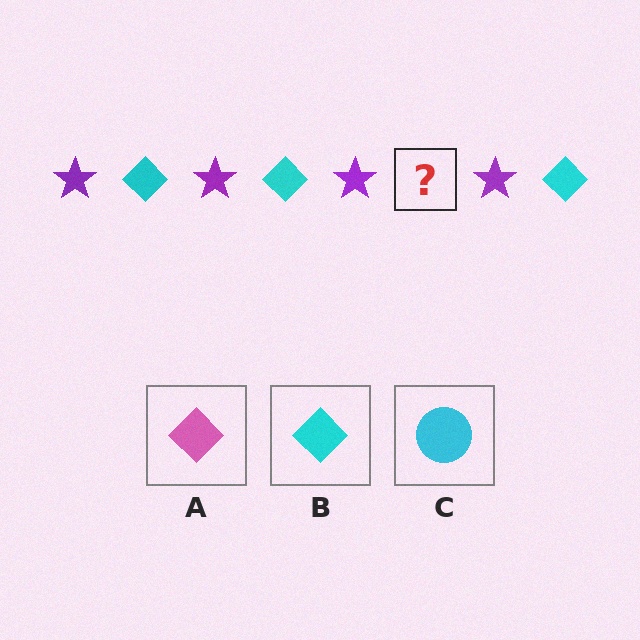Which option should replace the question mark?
Option B.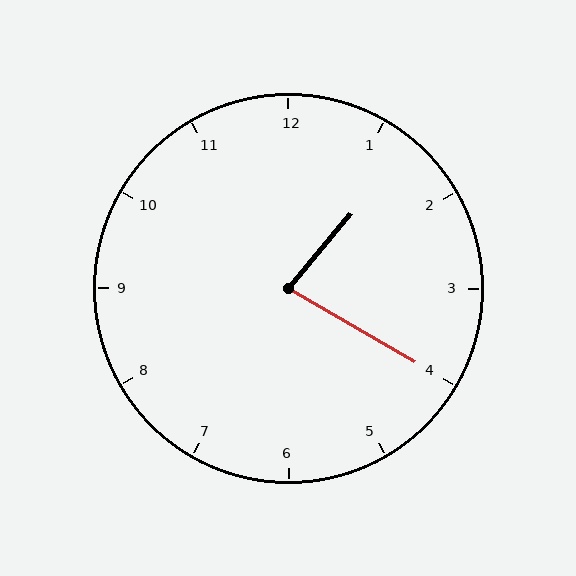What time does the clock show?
1:20.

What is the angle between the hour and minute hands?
Approximately 80 degrees.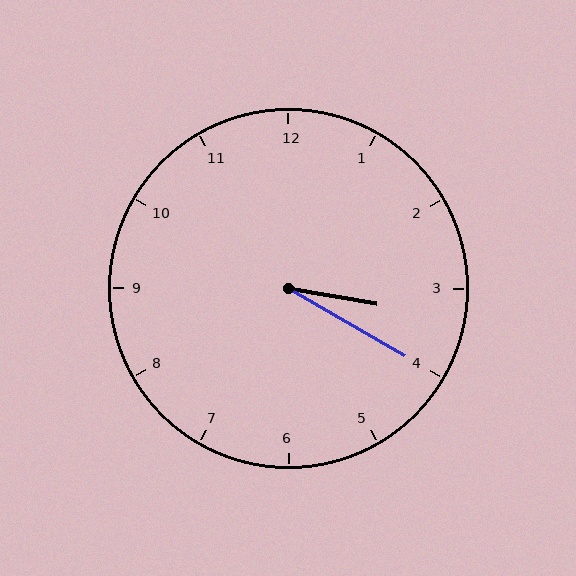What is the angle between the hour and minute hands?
Approximately 20 degrees.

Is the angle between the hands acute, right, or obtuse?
It is acute.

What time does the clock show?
3:20.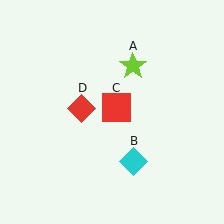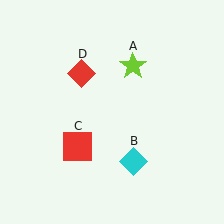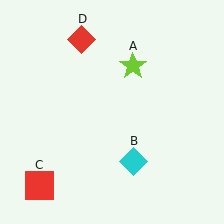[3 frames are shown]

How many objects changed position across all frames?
2 objects changed position: red square (object C), red diamond (object D).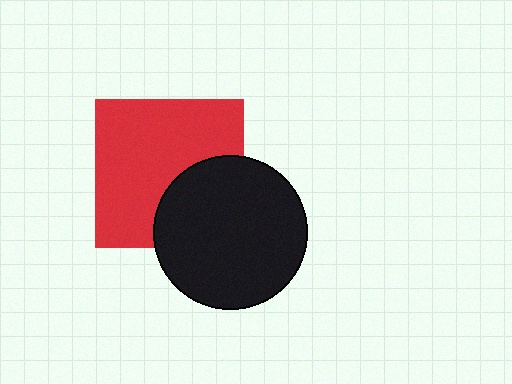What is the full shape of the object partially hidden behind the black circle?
The partially hidden object is a red square.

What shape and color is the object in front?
The object in front is a black circle.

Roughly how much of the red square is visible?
Most of it is visible (roughly 68%).